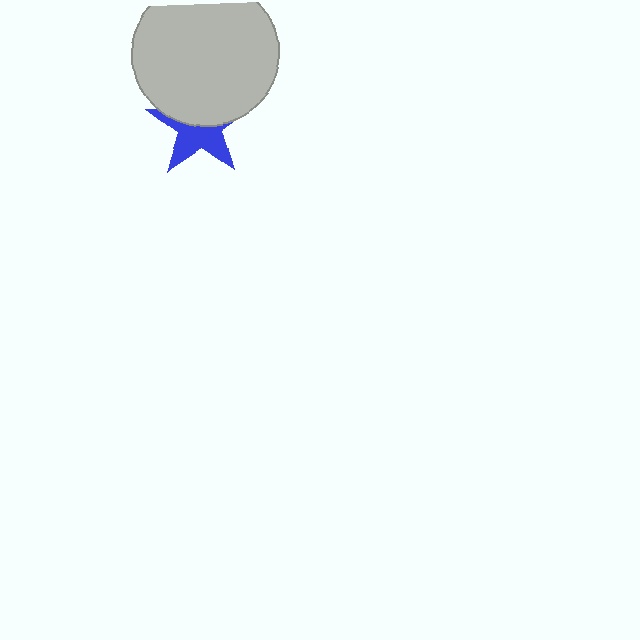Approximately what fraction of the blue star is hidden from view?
Roughly 49% of the blue star is hidden behind the light gray circle.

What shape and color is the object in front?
The object in front is a light gray circle.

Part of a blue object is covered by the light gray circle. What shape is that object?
It is a star.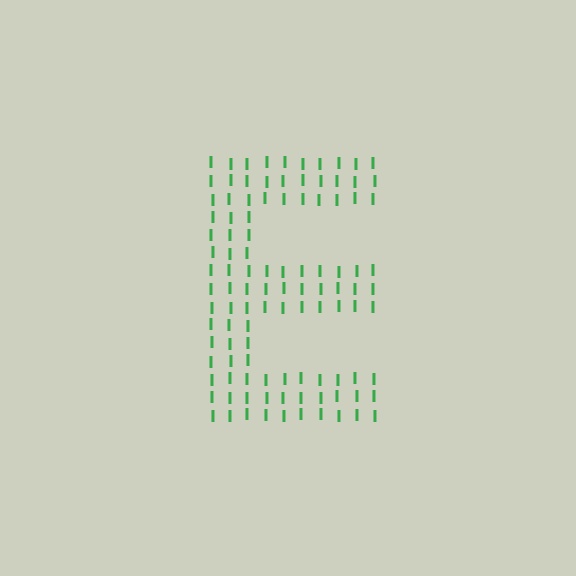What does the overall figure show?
The overall figure shows the letter E.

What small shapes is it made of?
It is made of small letter I's.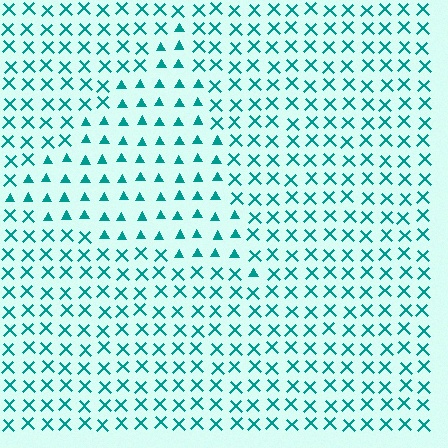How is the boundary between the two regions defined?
The boundary is defined by a change in element shape: triangles inside vs. X marks outside. All elements share the same color and spacing.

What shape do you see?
I see a triangle.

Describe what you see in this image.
The image is filled with small teal elements arranged in a uniform grid. A triangle-shaped region contains triangles, while the surrounding area contains X marks. The boundary is defined purely by the change in element shape.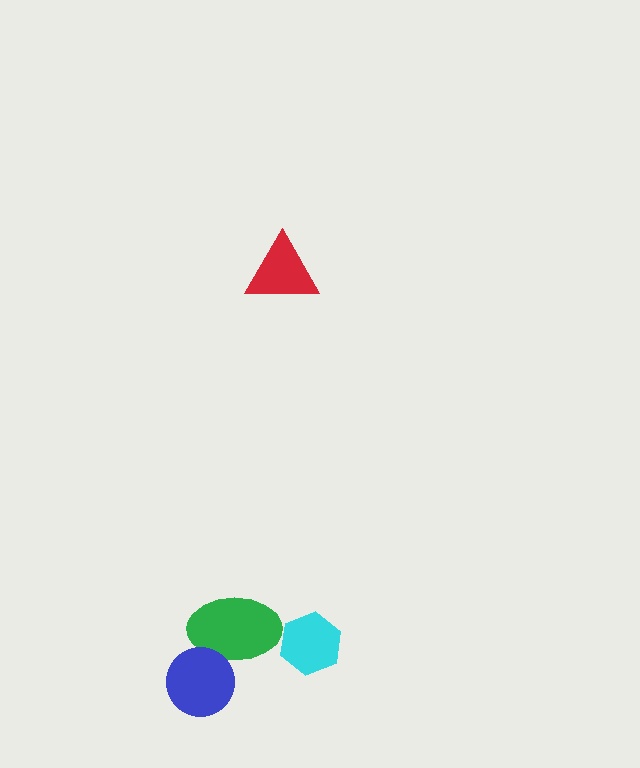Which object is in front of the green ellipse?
The blue circle is in front of the green ellipse.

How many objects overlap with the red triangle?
0 objects overlap with the red triangle.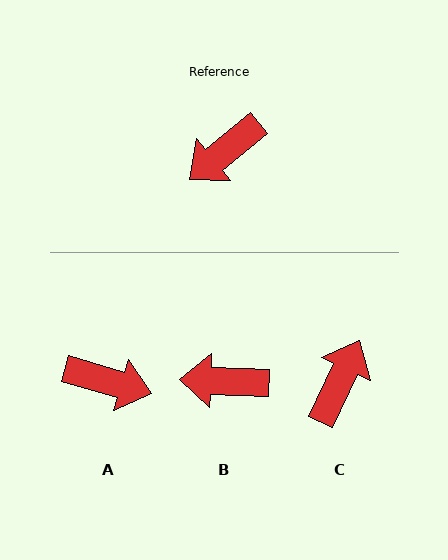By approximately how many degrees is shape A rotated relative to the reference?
Approximately 124 degrees counter-clockwise.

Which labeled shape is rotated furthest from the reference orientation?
C, about 155 degrees away.